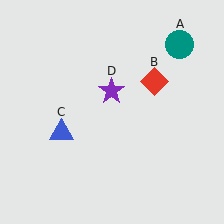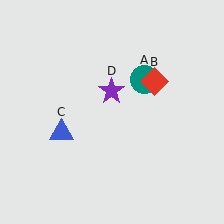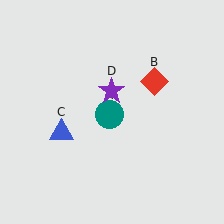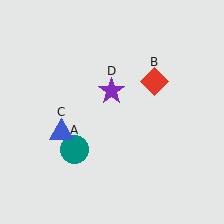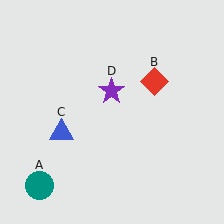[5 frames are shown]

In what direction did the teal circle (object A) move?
The teal circle (object A) moved down and to the left.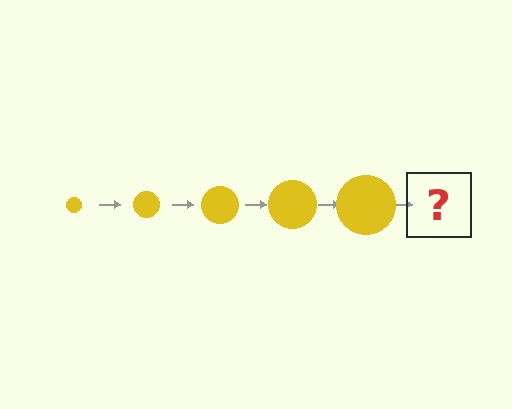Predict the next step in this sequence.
The next step is a yellow circle, larger than the previous one.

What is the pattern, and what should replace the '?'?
The pattern is that the circle gets progressively larger each step. The '?' should be a yellow circle, larger than the previous one.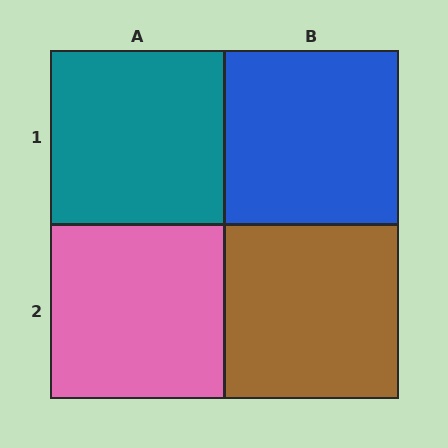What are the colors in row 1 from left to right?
Teal, blue.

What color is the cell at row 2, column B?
Brown.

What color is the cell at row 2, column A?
Pink.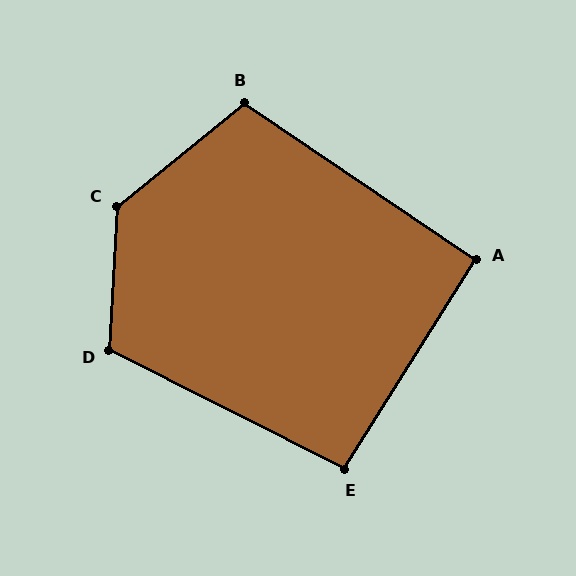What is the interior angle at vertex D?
Approximately 114 degrees (obtuse).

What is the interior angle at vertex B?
Approximately 107 degrees (obtuse).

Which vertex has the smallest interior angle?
A, at approximately 92 degrees.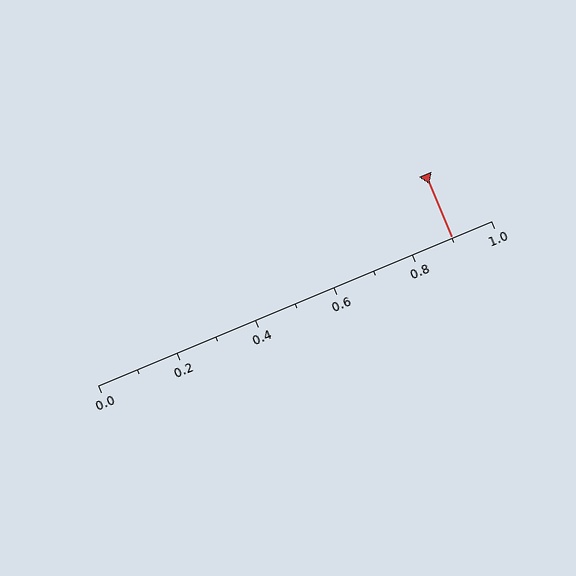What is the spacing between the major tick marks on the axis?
The major ticks are spaced 0.2 apart.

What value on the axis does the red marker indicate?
The marker indicates approximately 0.9.